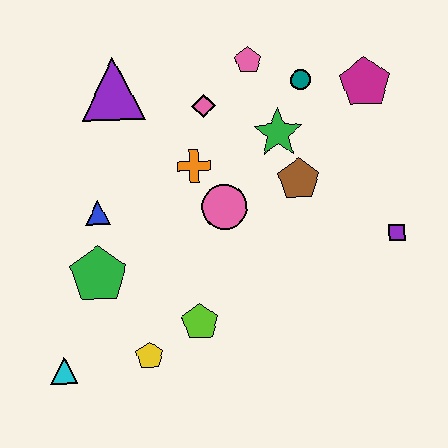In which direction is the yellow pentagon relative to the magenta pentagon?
The yellow pentagon is below the magenta pentagon.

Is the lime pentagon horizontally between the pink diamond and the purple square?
No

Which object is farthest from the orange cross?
The cyan triangle is farthest from the orange cross.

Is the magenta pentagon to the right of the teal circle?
Yes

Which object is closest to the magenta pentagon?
The teal circle is closest to the magenta pentagon.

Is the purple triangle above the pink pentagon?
No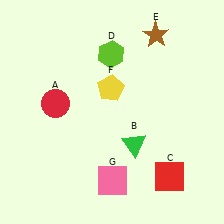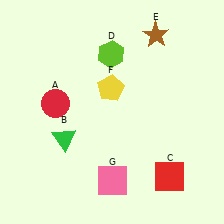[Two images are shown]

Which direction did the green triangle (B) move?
The green triangle (B) moved left.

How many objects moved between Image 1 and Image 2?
1 object moved between the two images.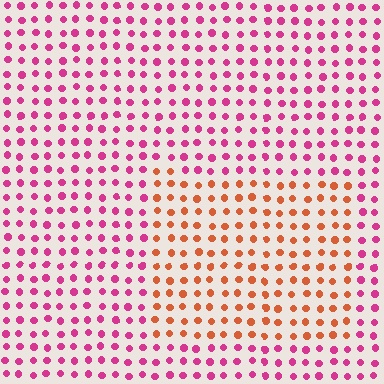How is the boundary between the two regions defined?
The boundary is defined purely by a slight shift in hue (about 50 degrees). Spacing, size, and orientation are identical on both sides.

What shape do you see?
I see a rectangle.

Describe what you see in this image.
The image is filled with small magenta elements in a uniform arrangement. A rectangle-shaped region is visible where the elements are tinted to a slightly different hue, forming a subtle color boundary.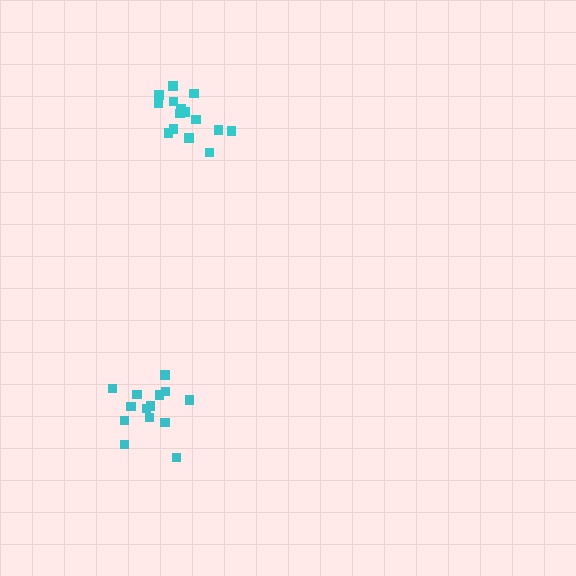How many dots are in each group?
Group 1: 15 dots, Group 2: 14 dots (29 total).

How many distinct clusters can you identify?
There are 2 distinct clusters.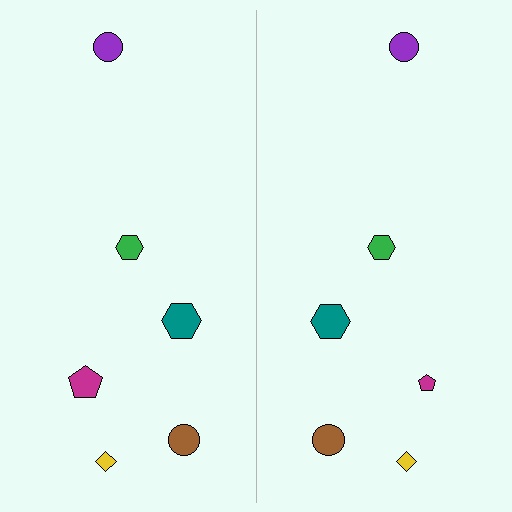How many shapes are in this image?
There are 12 shapes in this image.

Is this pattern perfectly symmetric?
No, the pattern is not perfectly symmetric. The magenta pentagon on the right side has a different size than its mirror counterpart.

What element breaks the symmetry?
The magenta pentagon on the right side has a different size than its mirror counterpart.